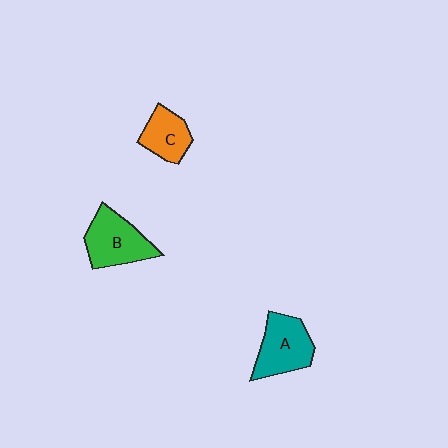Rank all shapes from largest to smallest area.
From largest to smallest: B (green), A (teal), C (orange).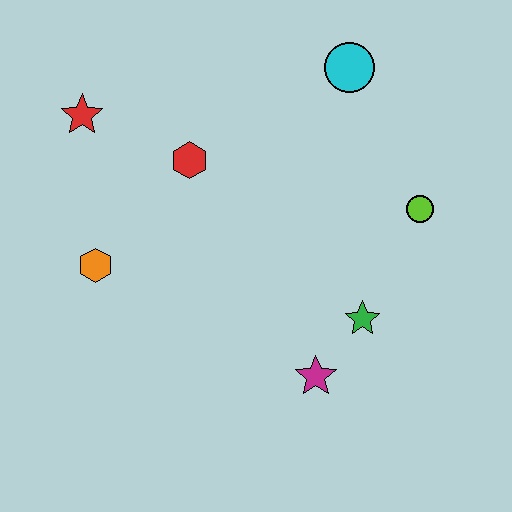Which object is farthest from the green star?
The red star is farthest from the green star.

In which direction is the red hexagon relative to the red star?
The red hexagon is to the right of the red star.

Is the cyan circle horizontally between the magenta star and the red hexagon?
No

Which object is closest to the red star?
The red hexagon is closest to the red star.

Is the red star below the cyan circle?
Yes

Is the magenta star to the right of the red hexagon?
Yes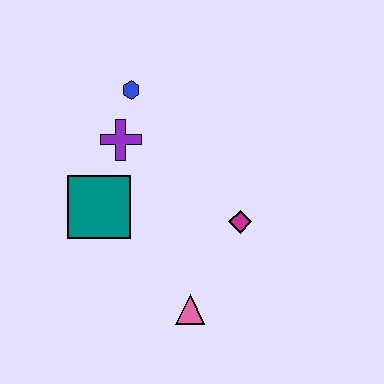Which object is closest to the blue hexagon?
The purple cross is closest to the blue hexagon.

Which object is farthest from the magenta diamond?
The blue hexagon is farthest from the magenta diamond.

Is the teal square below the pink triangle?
No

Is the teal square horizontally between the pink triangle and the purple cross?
No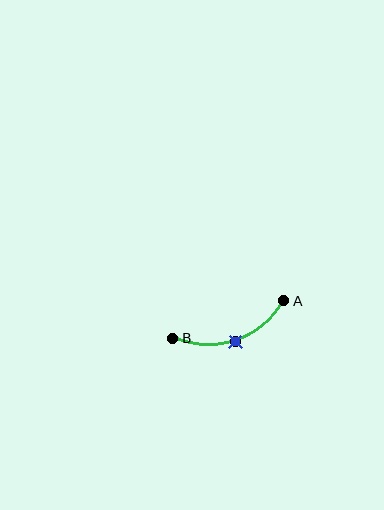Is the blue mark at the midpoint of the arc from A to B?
Yes. The blue mark lies on the arc at equal arc-length from both A and B — it is the arc midpoint.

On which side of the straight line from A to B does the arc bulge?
The arc bulges below the straight line connecting A and B.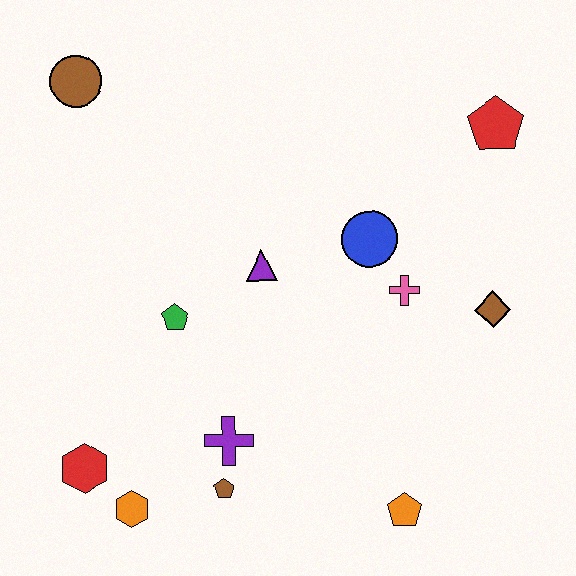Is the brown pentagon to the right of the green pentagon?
Yes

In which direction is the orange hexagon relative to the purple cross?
The orange hexagon is to the left of the purple cross.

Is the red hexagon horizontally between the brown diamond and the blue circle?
No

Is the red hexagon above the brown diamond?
No